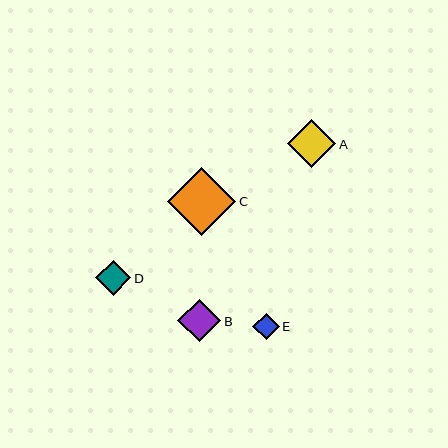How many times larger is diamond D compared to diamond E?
Diamond D is approximately 1.3 times the size of diamond E.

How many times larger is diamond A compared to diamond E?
Diamond A is approximately 1.8 times the size of diamond E.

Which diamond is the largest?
Diamond C is the largest with a size of approximately 69 pixels.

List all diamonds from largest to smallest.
From largest to smallest: C, A, B, D, E.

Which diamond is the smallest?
Diamond E is the smallest with a size of approximately 27 pixels.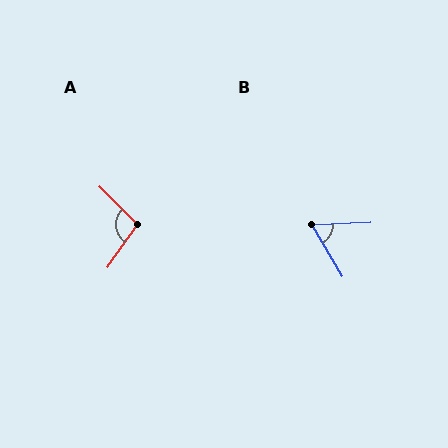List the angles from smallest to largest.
B (61°), A (99°).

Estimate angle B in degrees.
Approximately 61 degrees.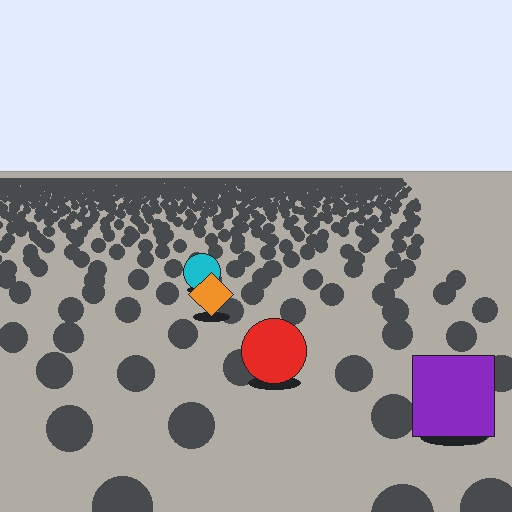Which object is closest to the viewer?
The purple square is closest. The texture marks near it are larger and more spread out.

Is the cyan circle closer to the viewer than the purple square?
No. The purple square is closer — you can tell from the texture gradient: the ground texture is coarser near it.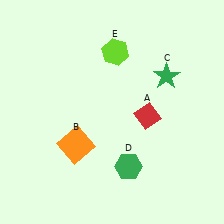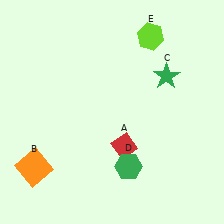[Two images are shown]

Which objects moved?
The objects that moved are: the red diamond (A), the orange square (B), the lime hexagon (E).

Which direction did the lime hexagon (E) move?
The lime hexagon (E) moved right.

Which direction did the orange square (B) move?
The orange square (B) moved left.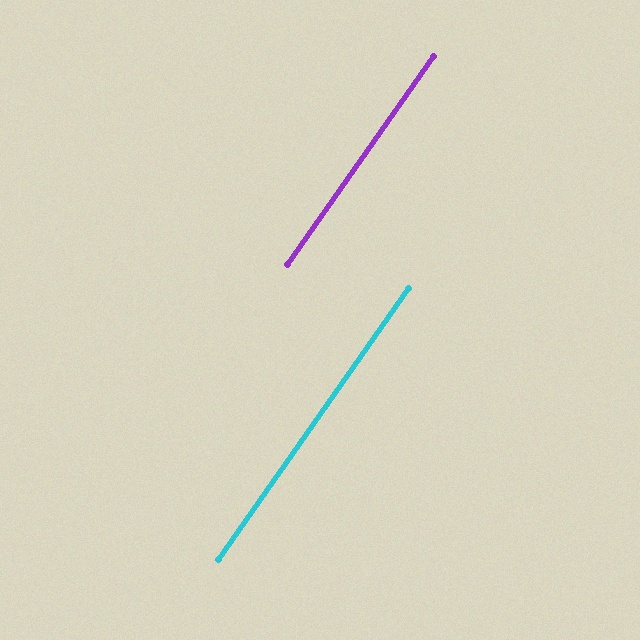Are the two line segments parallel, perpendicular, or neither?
Parallel — their directions differ by only 0.0°.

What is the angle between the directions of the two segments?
Approximately 0 degrees.